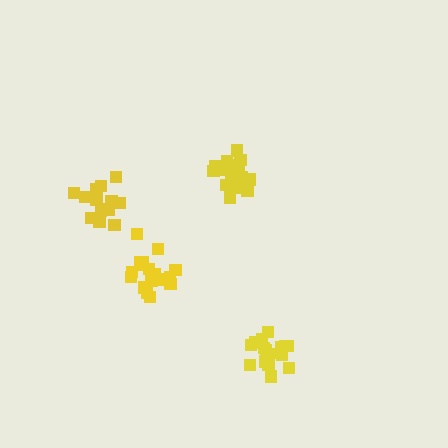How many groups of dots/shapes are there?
There are 4 groups.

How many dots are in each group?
Group 1: 14 dots, Group 2: 18 dots, Group 3: 19 dots, Group 4: 17 dots (68 total).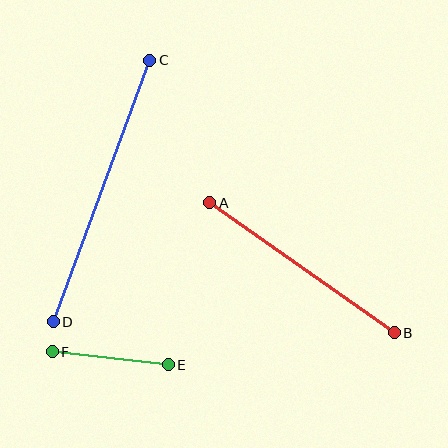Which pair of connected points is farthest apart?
Points C and D are farthest apart.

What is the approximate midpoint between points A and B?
The midpoint is at approximately (302, 268) pixels.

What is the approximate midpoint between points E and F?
The midpoint is at approximately (110, 358) pixels.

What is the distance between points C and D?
The distance is approximately 279 pixels.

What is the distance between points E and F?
The distance is approximately 116 pixels.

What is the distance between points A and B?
The distance is approximately 226 pixels.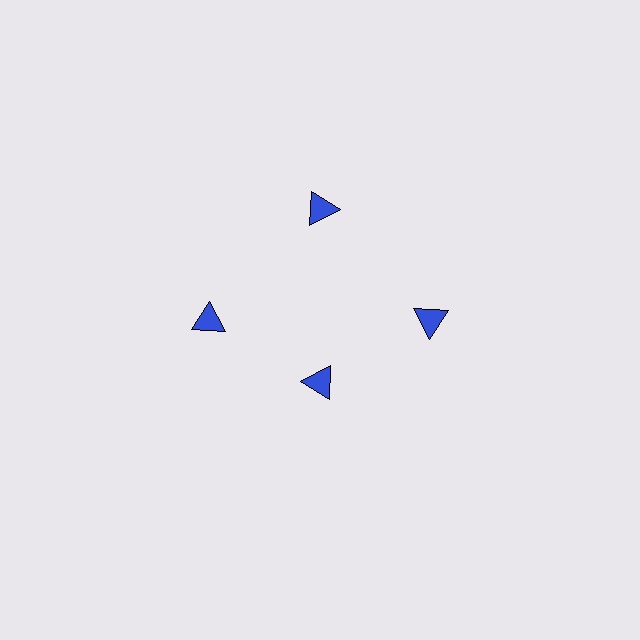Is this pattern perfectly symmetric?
No. The 4 blue triangles are arranged in a ring, but one element near the 6 o'clock position is pulled inward toward the center, breaking the 4-fold rotational symmetry.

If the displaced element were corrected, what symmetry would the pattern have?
It would have 4-fold rotational symmetry — the pattern would map onto itself every 90 degrees.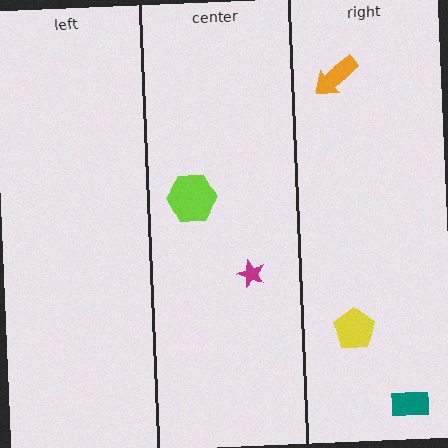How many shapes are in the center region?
2.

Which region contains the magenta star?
The center region.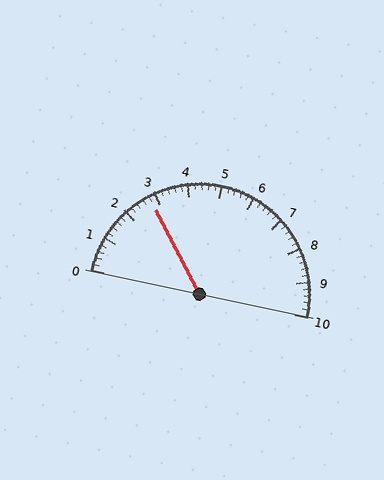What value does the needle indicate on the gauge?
The needle indicates approximately 2.8.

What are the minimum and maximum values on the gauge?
The gauge ranges from 0 to 10.